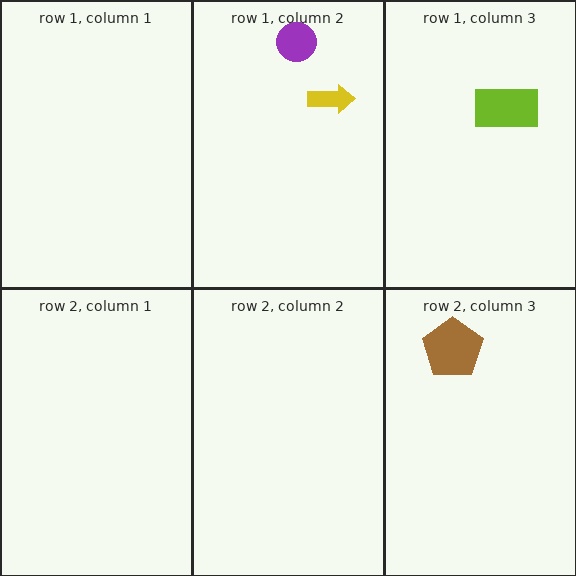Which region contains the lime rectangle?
The row 1, column 3 region.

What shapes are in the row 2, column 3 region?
The brown pentagon.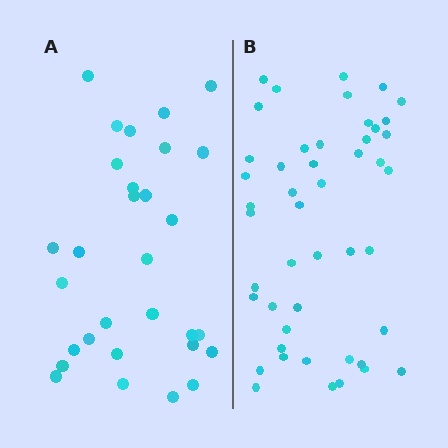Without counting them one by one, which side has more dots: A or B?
Region B (the right region) has more dots.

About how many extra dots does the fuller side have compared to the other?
Region B has approximately 15 more dots than region A.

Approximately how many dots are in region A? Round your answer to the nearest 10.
About 30 dots.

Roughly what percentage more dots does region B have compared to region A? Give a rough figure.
About 55% more.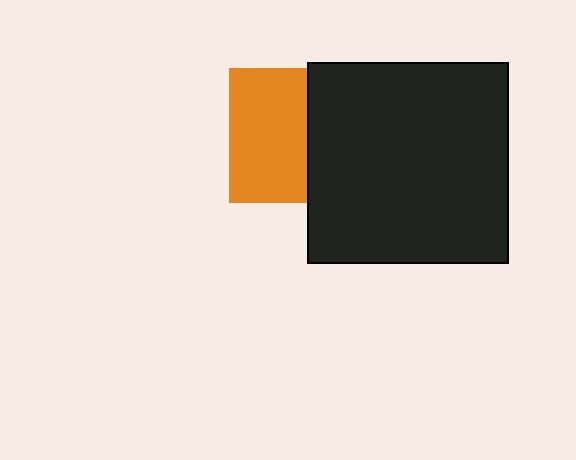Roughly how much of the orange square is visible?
About half of it is visible (roughly 58%).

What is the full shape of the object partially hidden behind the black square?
The partially hidden object is an orange square.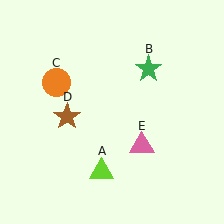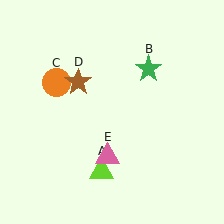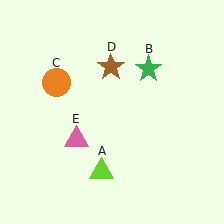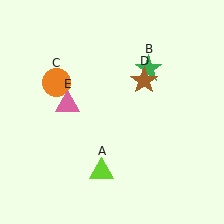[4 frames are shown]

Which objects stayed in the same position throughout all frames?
Lime triangle (object A) and green star (object B) and orange circle (object C) remained stationary.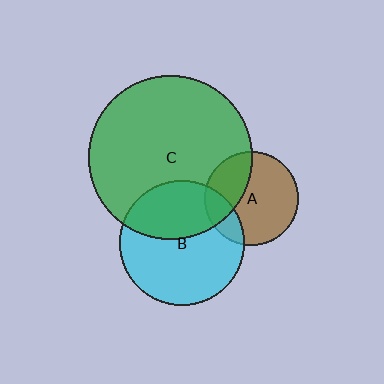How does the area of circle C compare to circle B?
Approximately 1.7 times.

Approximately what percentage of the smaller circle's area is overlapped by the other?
Approximately 20%.